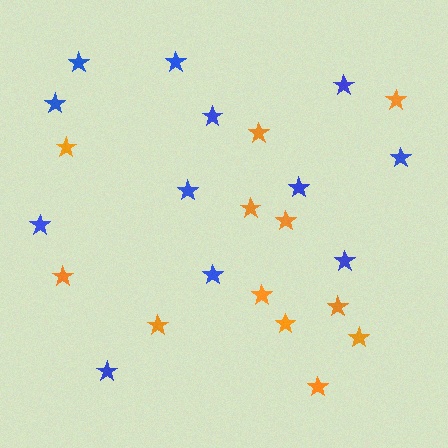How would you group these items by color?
There are 2 groups: one group of blue stars (12) and one group of orange stars (12).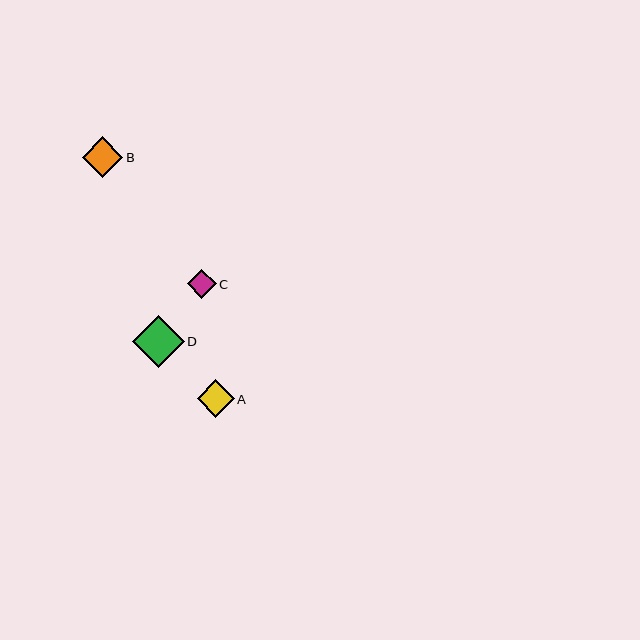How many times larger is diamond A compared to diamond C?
Diamond A is approximately 1.3 times the size of diamond C.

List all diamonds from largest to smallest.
From largest to smallest: D, B, A, C.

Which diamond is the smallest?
Diamond C is the smallest with a size of approximately 28 pixels.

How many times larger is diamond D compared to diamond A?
Diamond D is approximately 1.4 times the size of diamond A.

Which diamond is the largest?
Diamond D is the largest with a size of approximately 51 pixels.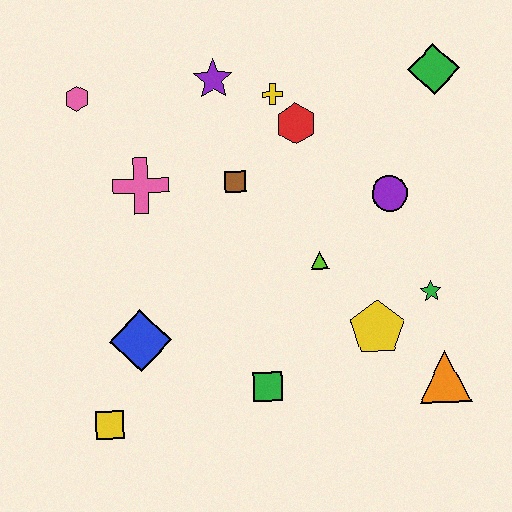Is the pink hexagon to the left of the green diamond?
Yes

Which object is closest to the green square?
The yellow pentagon is closest to the green square.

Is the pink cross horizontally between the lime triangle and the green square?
No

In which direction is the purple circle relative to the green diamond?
The purple circle is below the green diamond.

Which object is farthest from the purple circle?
The yellow square is farthest from the purple circle.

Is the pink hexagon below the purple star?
Yes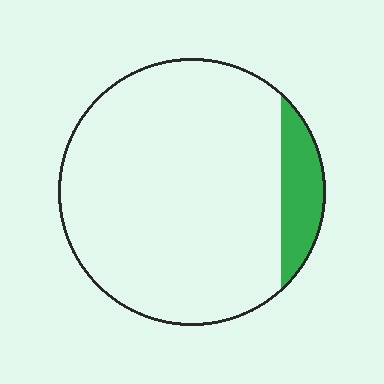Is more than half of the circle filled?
No.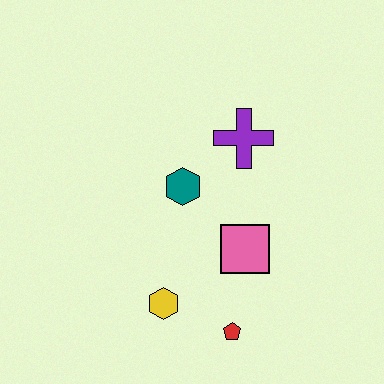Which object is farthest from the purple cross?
The red pentagon is farthest from the purple cross.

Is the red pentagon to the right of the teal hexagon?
Yes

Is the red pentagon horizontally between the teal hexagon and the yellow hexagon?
No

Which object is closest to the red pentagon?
The yellow hexagon is closest to the red pentagon.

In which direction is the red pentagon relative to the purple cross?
The red pentagon is below the purple cross.